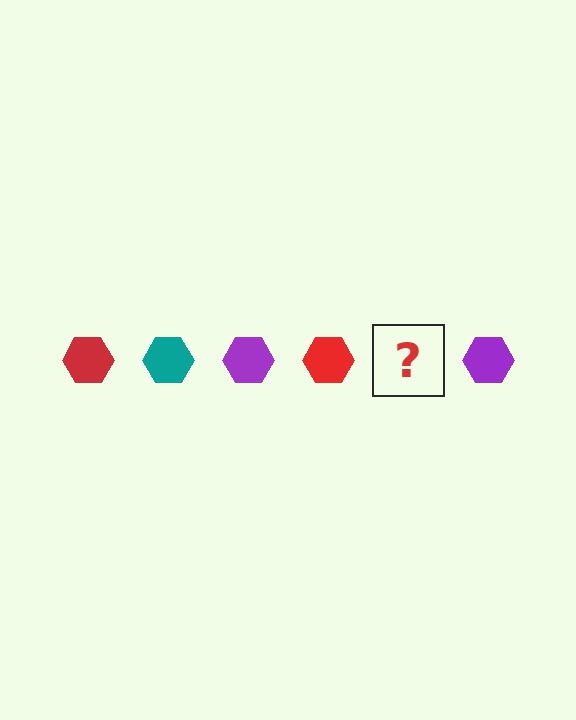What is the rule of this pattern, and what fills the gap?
The rule is that the pattern cycles through red, teal, purple hexagons. The gap should be filled with a teal hexagon.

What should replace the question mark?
The question mark should be replaced with a teal hexagon.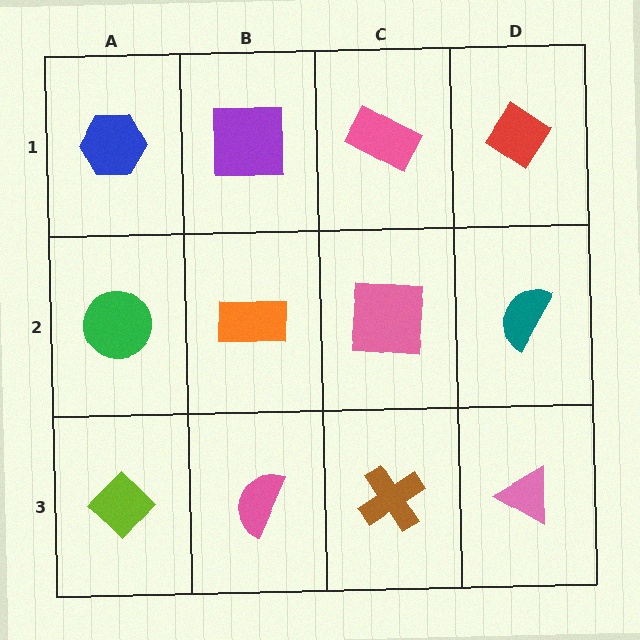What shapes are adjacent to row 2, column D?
A red diamond (row 1, column D), a pink triangle (row 3, column D), a pink square (row 2, column C).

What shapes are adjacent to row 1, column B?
An orange rectangle (row 2, column B), a blue hexagon (row 1, column A), a pink rectangle (row 1, column C).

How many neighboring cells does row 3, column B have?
3.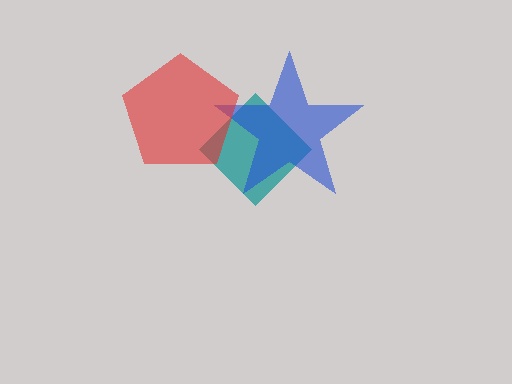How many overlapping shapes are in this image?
There are 3 overlapping shapes in the image.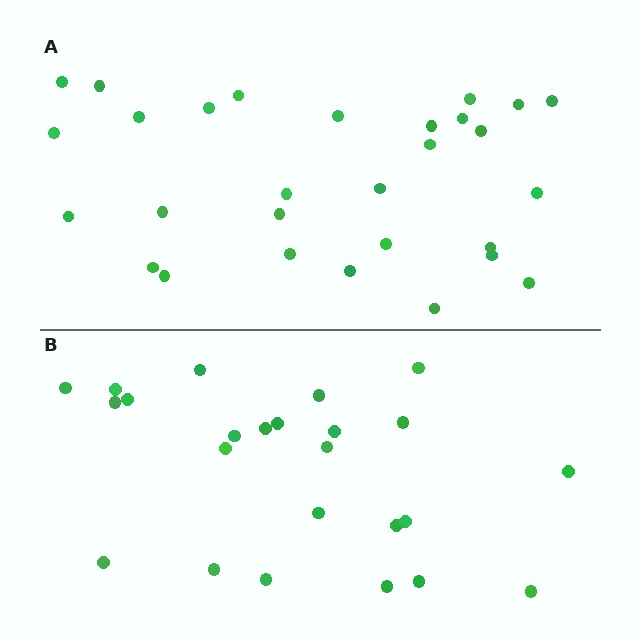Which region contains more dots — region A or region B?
Region A (the top region) has more dots.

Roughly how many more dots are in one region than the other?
Region A has about 5 more dots than region B.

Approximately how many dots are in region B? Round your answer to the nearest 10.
About 20 dots. (The exact count is 24, which rounds to 20.)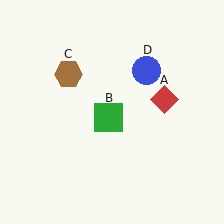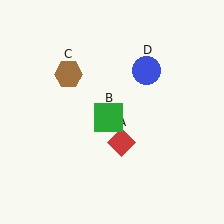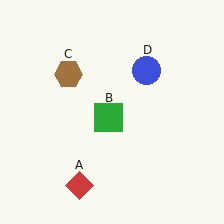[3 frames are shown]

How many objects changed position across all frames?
1 object changed position: red diamond (object A).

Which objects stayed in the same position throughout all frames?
Green square (object B) and brown hexagon (object C) and blue circle (object D) remained stationary.